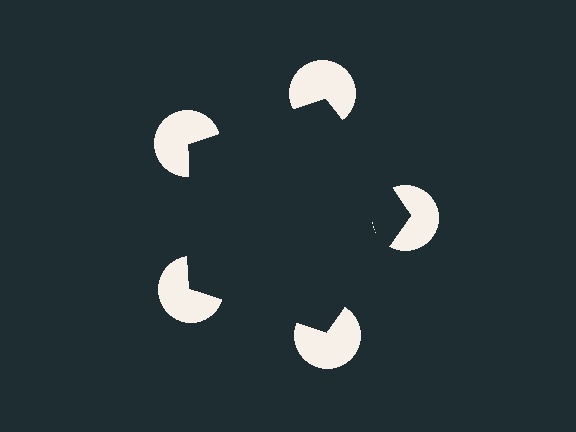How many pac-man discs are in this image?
There are 5 — one at each vertex of the illusory pentagon.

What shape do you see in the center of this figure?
An illusory pentagon — its edges are inferred from the aligned wedge cuts in the pac-man discs, not physically drawn.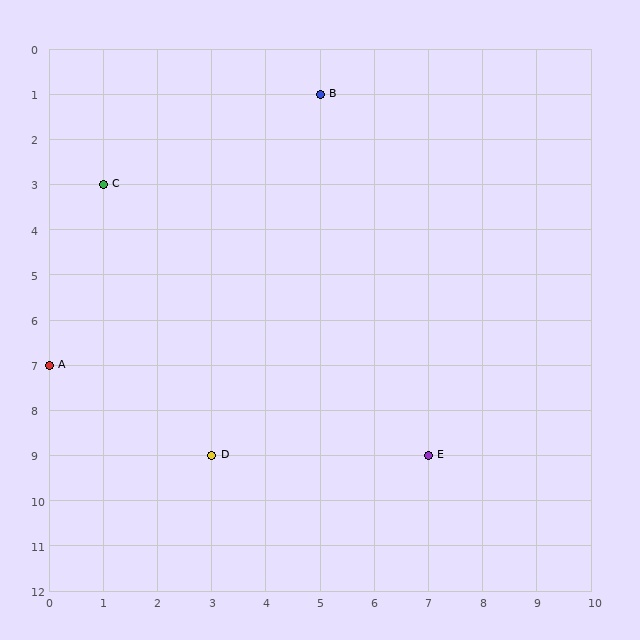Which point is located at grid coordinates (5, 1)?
Point B is at (5, 1).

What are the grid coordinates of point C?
Point C is at grid coordinates (1, 3).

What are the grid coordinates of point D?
Point D is at grid coordinates (3, 9).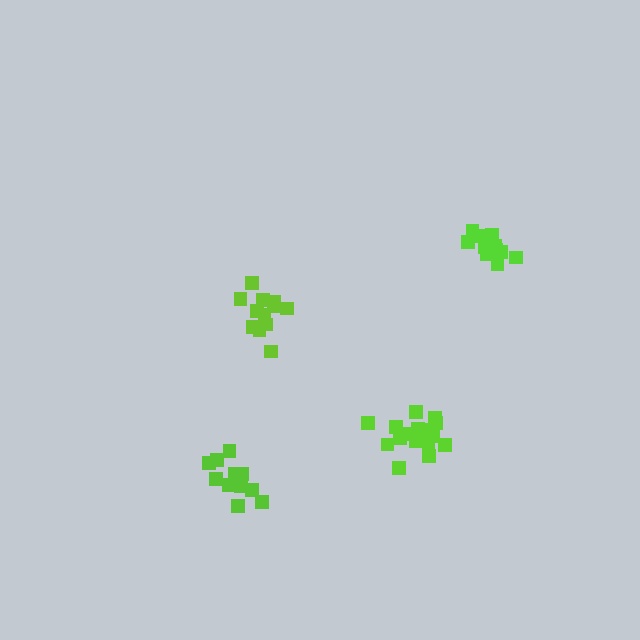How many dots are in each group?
Group 1: 17 dots, Group 2: 12 dots, Group 3: 12 dots, Group 4: 12 dots (53 total).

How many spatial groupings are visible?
There are 4 spatial groupings.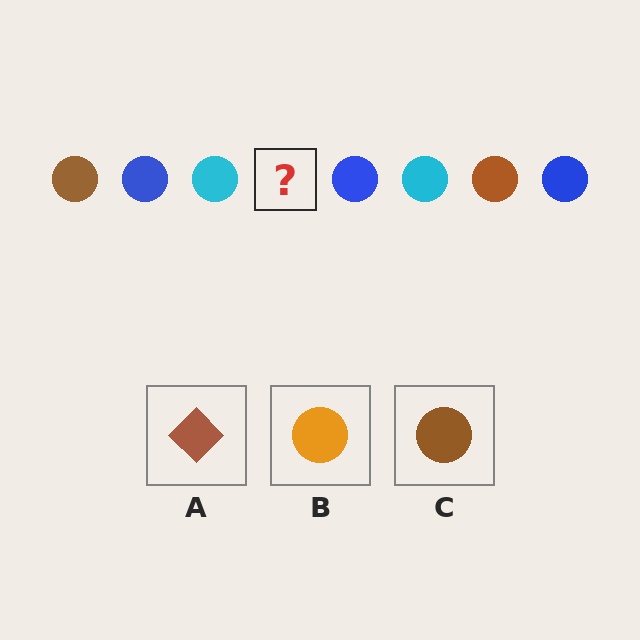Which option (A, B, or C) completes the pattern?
C.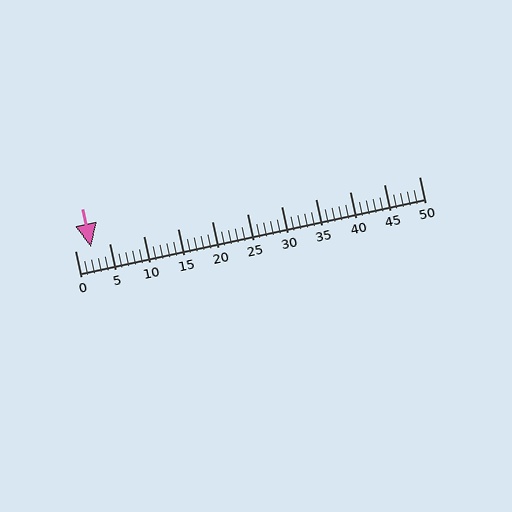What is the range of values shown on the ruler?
The ruler shows values from 0 to 50.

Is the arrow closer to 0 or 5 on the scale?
The arrow is closer to 0.